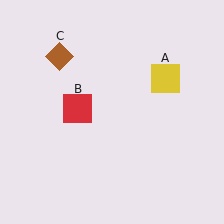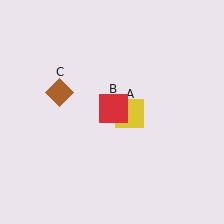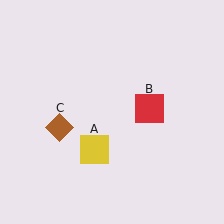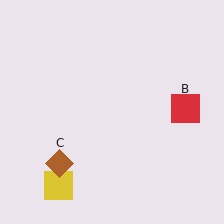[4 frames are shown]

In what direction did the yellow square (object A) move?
The yellow square (object A) moved down and to the left.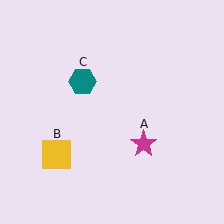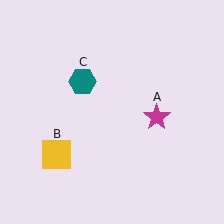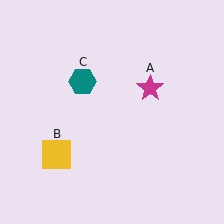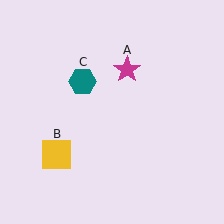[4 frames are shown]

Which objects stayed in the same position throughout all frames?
Yellow square (object B) and teal hexagon (object C) remained stationary.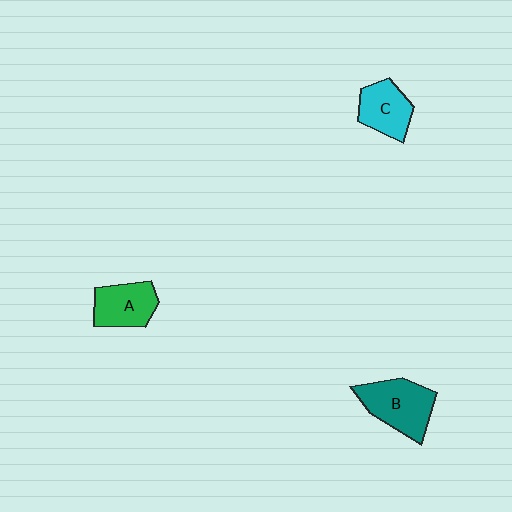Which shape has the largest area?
Shape B (teal).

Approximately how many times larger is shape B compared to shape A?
Approximately 1.3 times.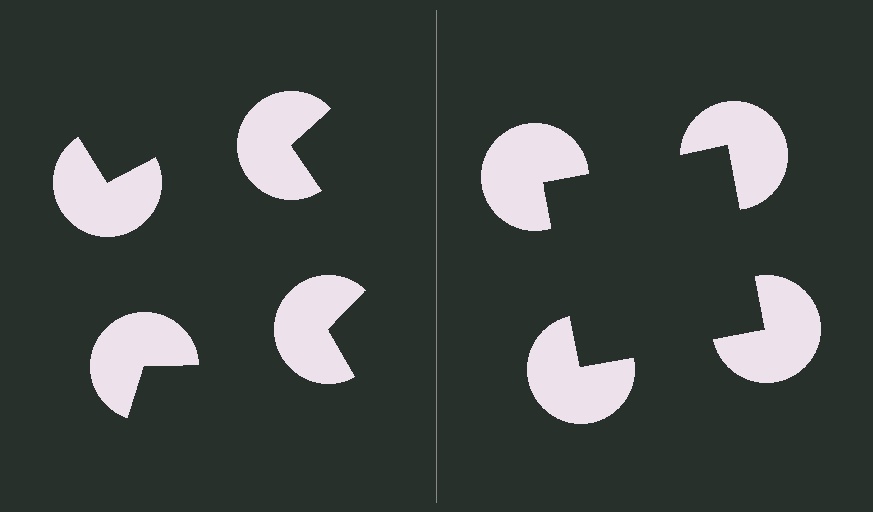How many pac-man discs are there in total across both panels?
8 — 4 on each side.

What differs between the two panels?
The pac-man discs are positioned identically on both sides; only the wedge orientations differ. On the right they align to a square; on the left they are misaligned.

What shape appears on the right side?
An illusory square.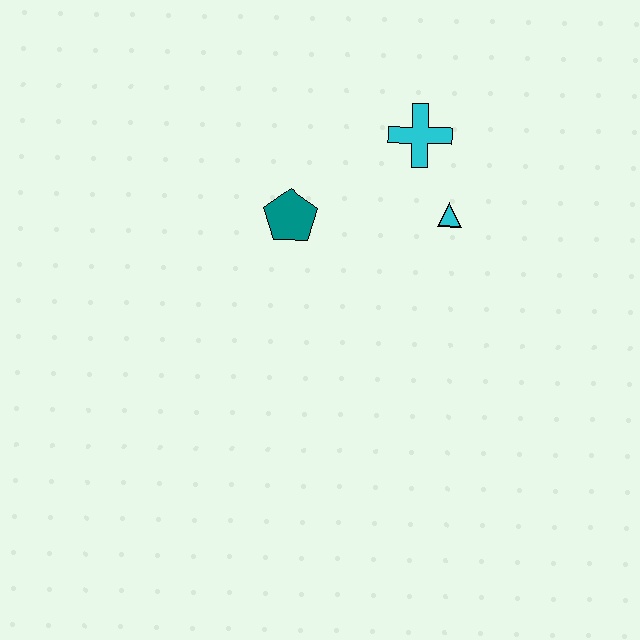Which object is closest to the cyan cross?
The cyan triangle is closest to the cyan cross.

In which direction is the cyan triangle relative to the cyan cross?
The cyan triangle is below the cyan cross.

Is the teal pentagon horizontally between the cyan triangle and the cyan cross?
No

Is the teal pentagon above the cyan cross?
No